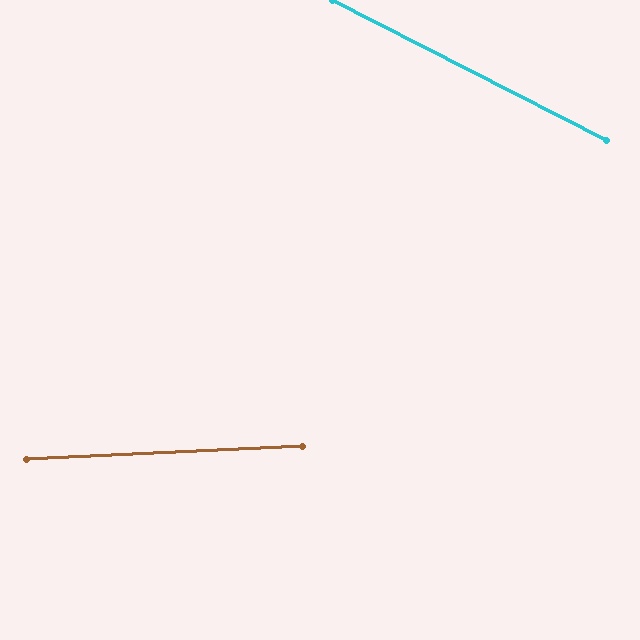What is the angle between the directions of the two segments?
Approximately 30 degrees.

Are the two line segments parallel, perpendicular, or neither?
Neither parallel nor perpendicular — they differ by about 30°.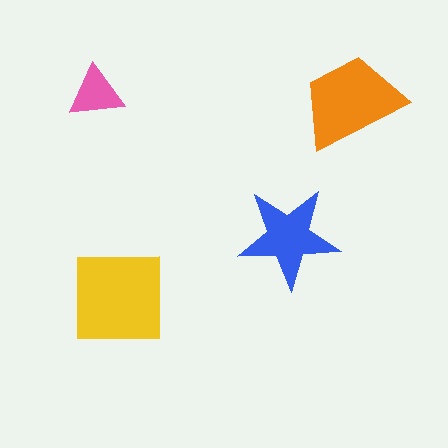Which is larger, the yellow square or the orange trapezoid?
The yellow square.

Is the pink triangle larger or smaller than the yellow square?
Smaller.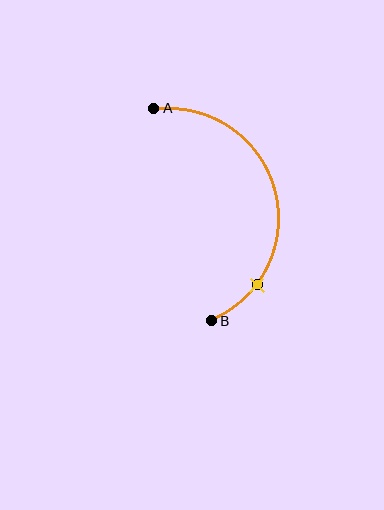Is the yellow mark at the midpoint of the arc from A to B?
No. The yellow mark lies on the arc but is closer to endpoint B. The arc midpoint would be at the point on the curve equidistant along the arc from both A and B.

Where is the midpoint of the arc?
The arc midpoint is the point on the curve farthest from the straight line joining A and B. It sits to the right of that line.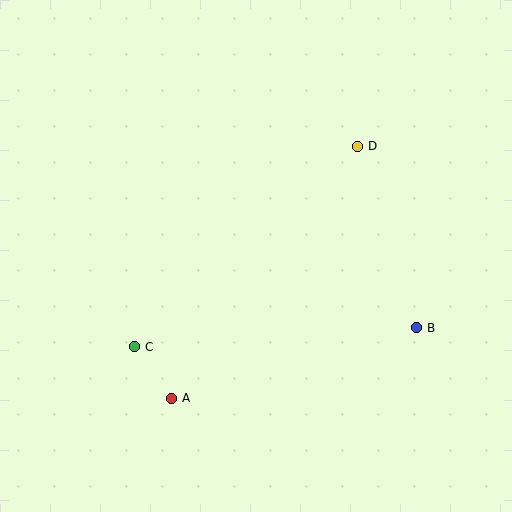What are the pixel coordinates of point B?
Point B is at (416, 328).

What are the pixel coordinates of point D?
Point D is at (357, 146).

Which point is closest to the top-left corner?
Point C is closest to the top-left corner.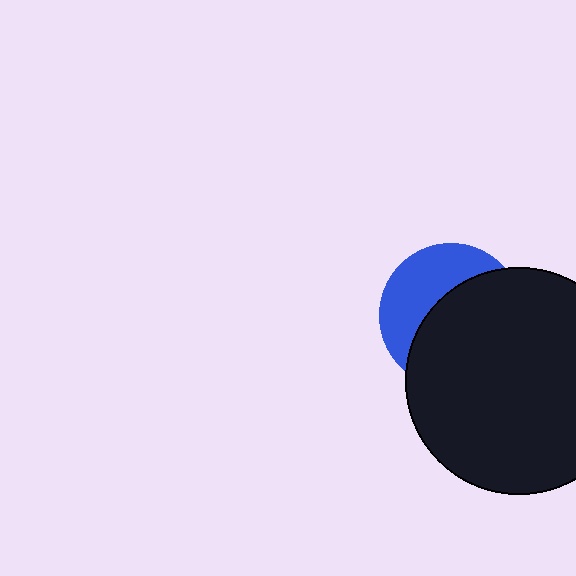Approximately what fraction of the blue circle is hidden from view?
Roughly 60% of the blue circle is hidden behind the black circle.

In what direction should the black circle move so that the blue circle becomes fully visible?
The black circle should move toward the lower-right. That is the shortest direction to clear the overlap and leave the blue circle fully visible.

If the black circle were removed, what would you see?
You would see the complete blue circle.